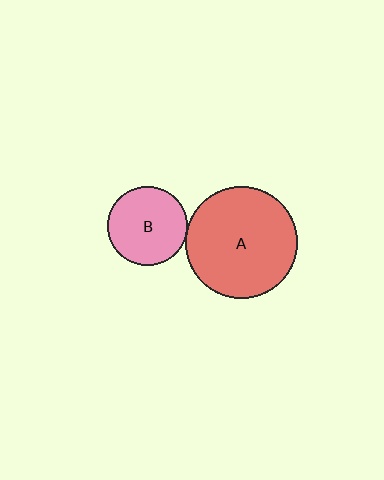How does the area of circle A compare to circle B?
Approximately 2.0 times.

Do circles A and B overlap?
Yes.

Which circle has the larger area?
Circle A (red).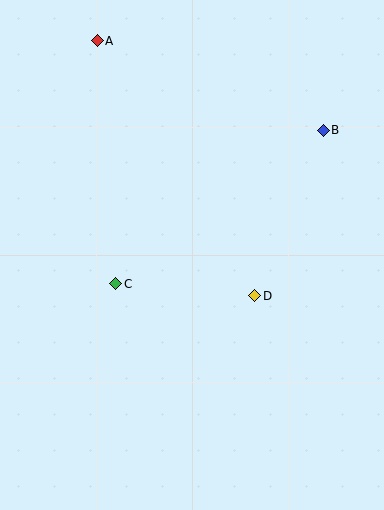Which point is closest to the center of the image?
Point D at (255, 296) is closest to the center.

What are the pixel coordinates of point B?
Point B is at (323, 130).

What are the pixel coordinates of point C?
Point C is at (116, 284).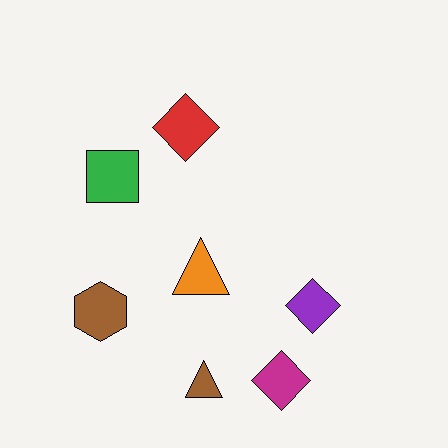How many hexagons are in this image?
There is 1 hexagon.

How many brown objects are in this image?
There are 2 brown objects.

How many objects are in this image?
There are 7 objects.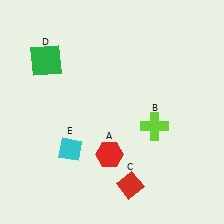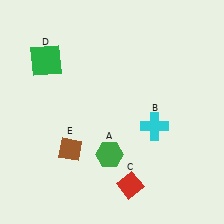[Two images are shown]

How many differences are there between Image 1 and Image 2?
There are 3 differences between the two images.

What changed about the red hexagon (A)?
In Image 1, A is red. In Image 2, it changed to green.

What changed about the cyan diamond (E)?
In Image 1, E is cyan. In Image 2, it changed to brown.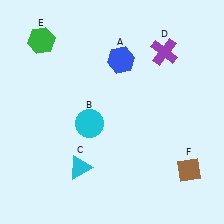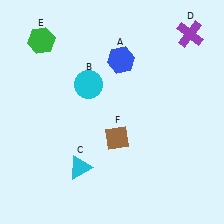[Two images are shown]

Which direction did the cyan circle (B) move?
The cyan circle (B) moved up.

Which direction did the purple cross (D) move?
The purple cross (D) moved right.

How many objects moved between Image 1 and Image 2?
3 objects moved between the two images.